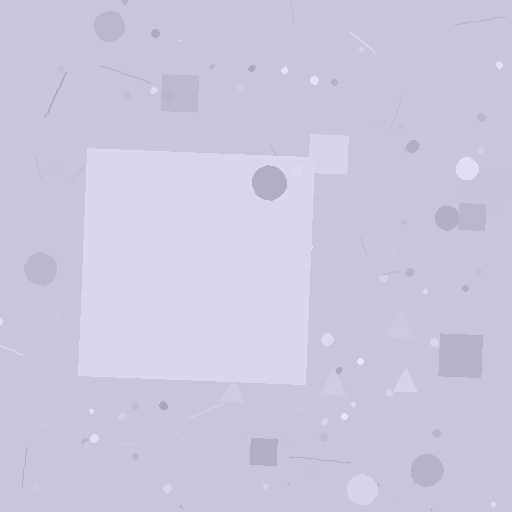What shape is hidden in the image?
A square is hidden in the image.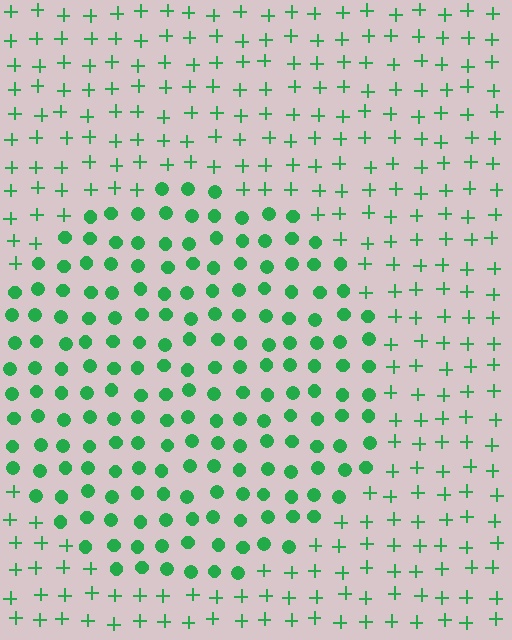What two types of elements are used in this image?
The image uses circles inside the circle region and plus signs outside it.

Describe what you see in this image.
The image is filled with small green elements arranged in a uniform grid. A circle-shaped region contains circles, while the surrounding area contains plus signs. The boundary is defined purely by the change in element shape.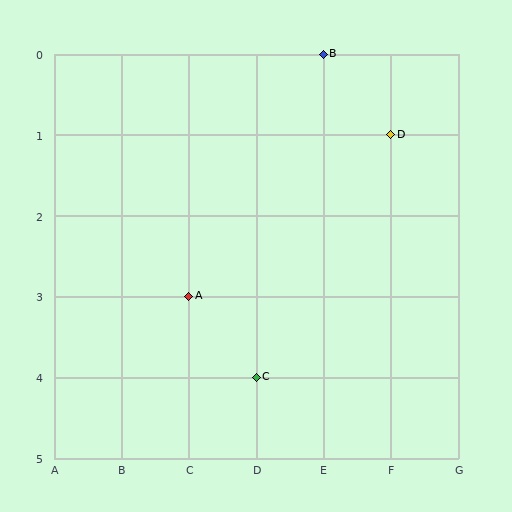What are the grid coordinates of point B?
Point B is at grid coordinates (E, 0).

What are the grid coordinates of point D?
Point D is at grid coordinates (F, 1).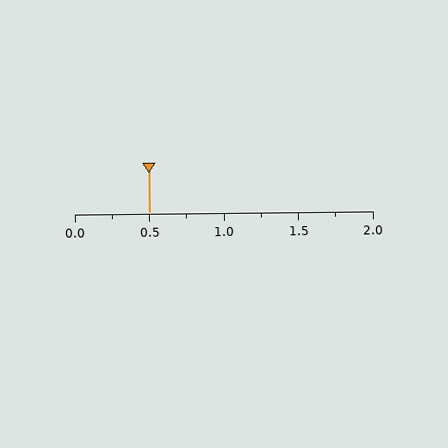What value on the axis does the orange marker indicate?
The marker indicates approximately 0.5.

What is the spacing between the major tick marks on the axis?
The major ticks are spaced 0.5 apart.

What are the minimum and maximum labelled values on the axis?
The axis runs from 0.0 to 2.0.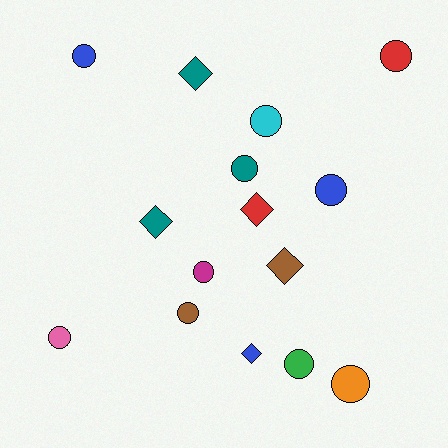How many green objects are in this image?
There is 1 green object.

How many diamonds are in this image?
There are 5 diamonds.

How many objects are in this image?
There are 15 objects.